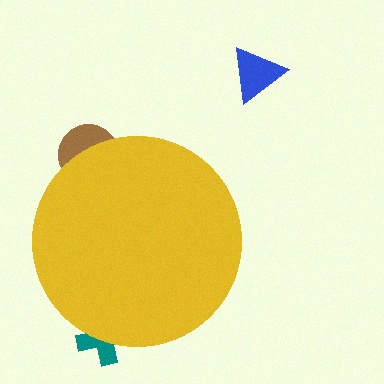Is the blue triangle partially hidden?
No, the blue triangle is fully visible.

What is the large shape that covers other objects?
A yellow circle.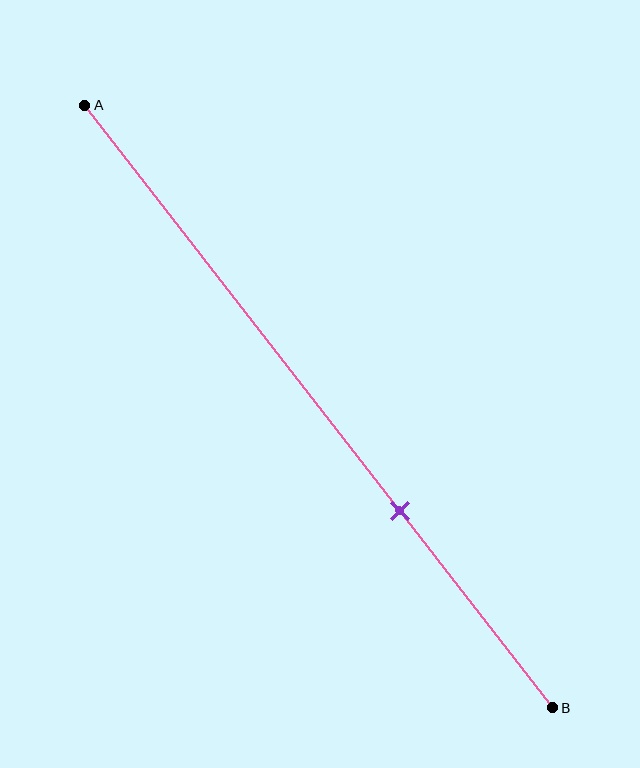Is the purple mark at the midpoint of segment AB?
No, the mark is at about 65% from A, not at the 50% midpoint.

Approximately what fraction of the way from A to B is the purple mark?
The purple mark is approximately 65% of the way from A to B.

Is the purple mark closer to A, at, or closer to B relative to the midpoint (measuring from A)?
The purple mark is closer to point B than the midpoint of segment AB.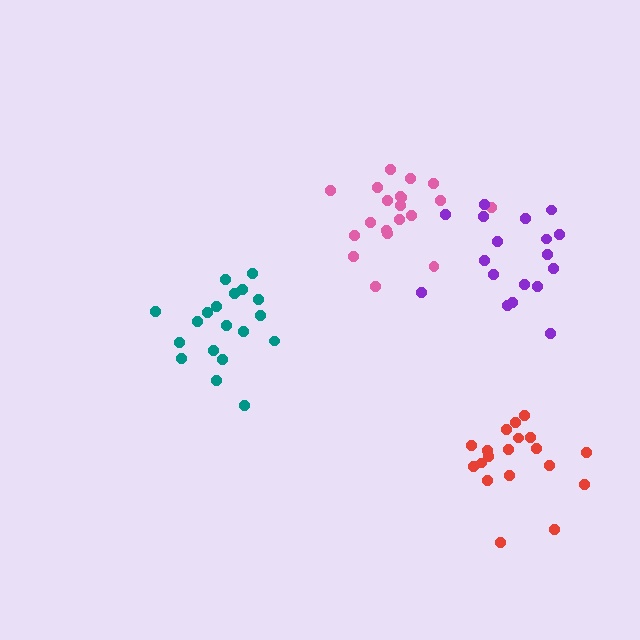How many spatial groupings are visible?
There are 4 spatial groupings.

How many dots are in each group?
Group 1: 20 dots, Group 2: 19 dots, Group 3: 19 dots, Group 4: 18 dots (76 total).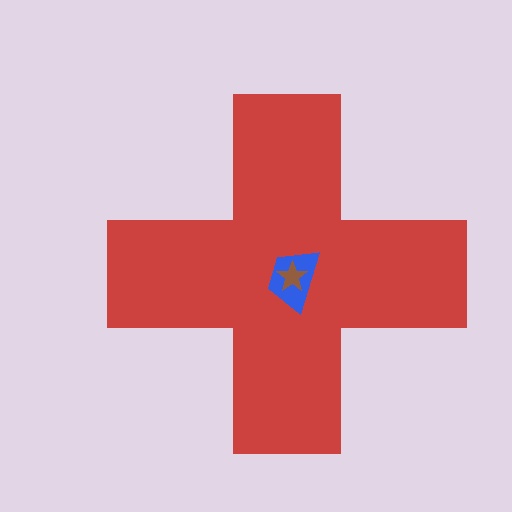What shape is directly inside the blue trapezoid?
The brown star.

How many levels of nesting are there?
3.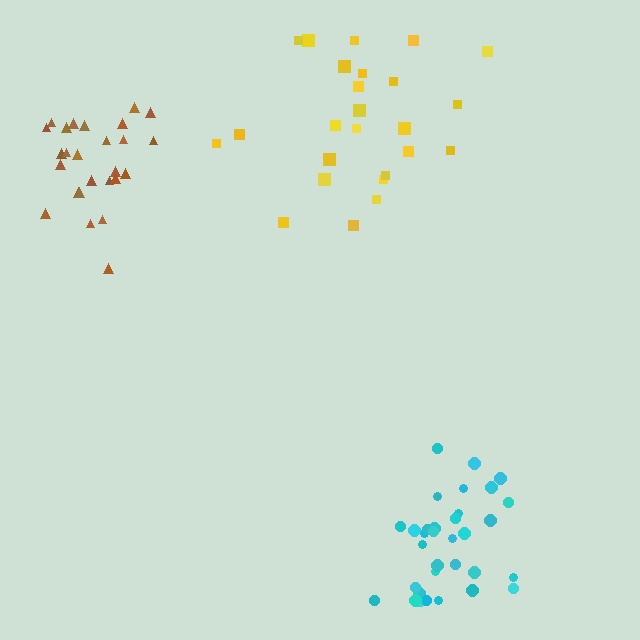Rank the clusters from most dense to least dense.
brown, cyan, yellow.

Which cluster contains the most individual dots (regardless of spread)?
Cyan (33).